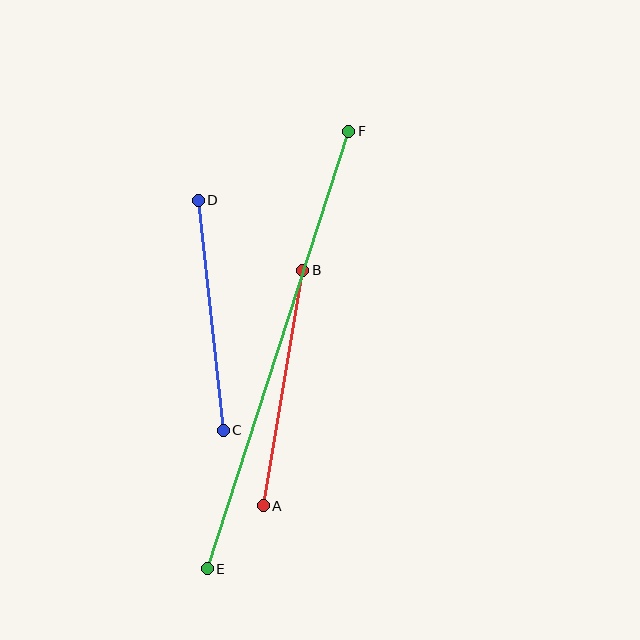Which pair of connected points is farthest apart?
Points E and F are farthest apart.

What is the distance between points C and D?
The distance is approximately 232 pixels.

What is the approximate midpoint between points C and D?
The midpoint is at approximately (211, 315) pixels.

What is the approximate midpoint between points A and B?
The midpoint is at approximately (283, 388) pixels.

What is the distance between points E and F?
The distance is approximately 460 pixels.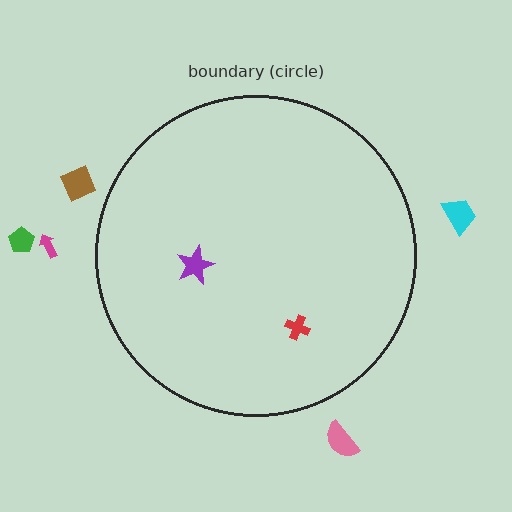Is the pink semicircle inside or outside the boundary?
Outside.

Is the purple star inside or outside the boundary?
Inside.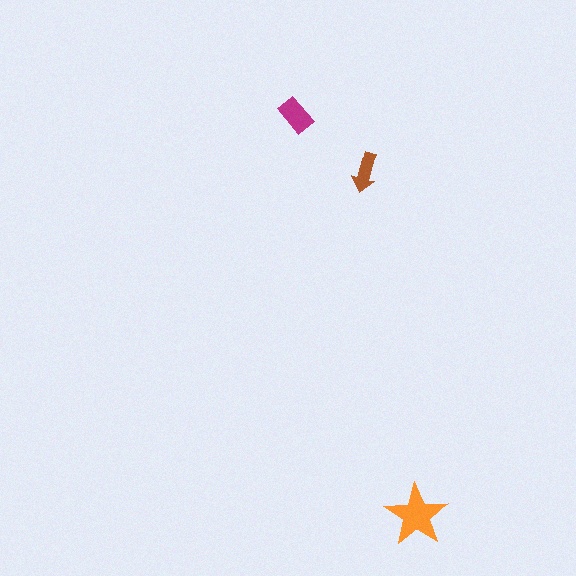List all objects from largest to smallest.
The orange star, the magenta rectangle, the brown arrow.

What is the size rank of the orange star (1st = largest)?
1st.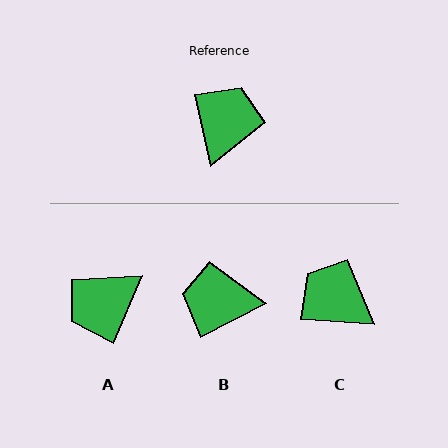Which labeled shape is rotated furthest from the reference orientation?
A, about 145 degrees away.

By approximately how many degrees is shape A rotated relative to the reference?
Approximately 145 degrees counter-clockwise.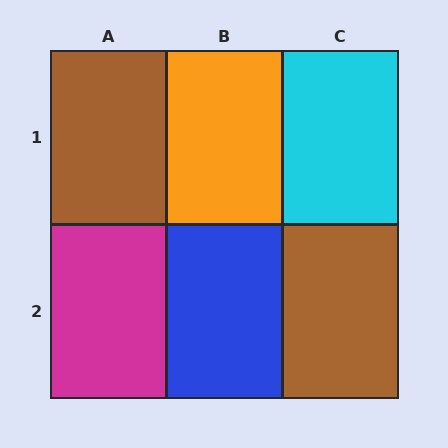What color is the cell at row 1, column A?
Brown.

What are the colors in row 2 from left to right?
Magenta, blue, brown.